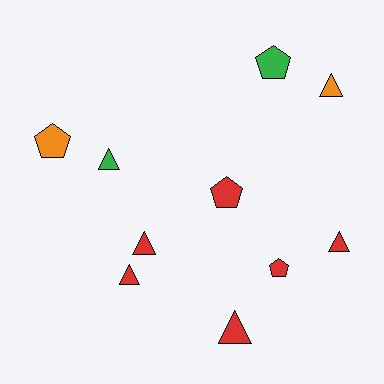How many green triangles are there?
There is 1 green triangle.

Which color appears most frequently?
Red, with 6 objects.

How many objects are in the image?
There are 10 objects.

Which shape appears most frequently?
Triangle, with 6 objects.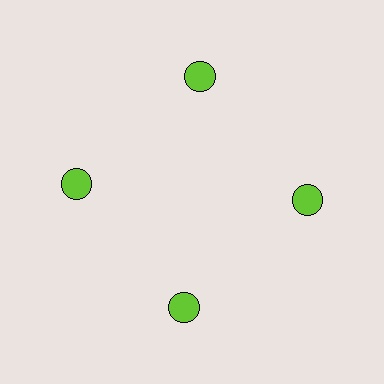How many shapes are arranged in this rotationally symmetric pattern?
There are 4 shapes, arranged in 4 groups of 1.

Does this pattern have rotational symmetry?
Yes, this pattern has 4-fold rotational symmetry. It looks the same after rotating 90 degrees around the center.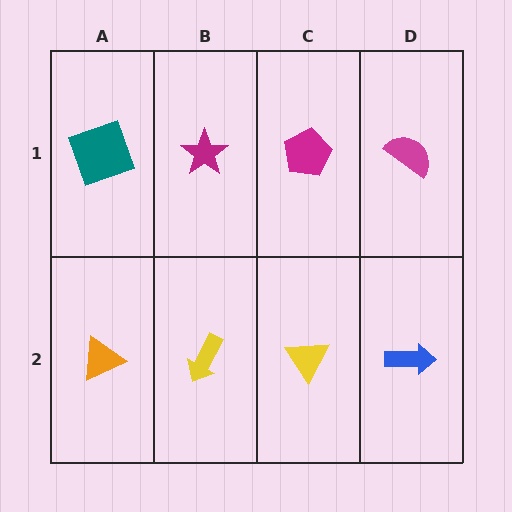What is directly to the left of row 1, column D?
A magenta pentagon.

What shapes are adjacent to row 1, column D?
A blue arrow (row 2, column D), a magenta pentagon (row 1, column C).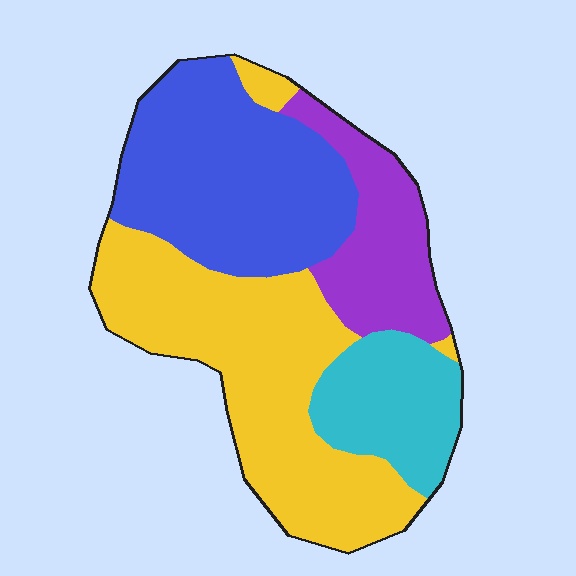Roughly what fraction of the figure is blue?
Blue covers about 30% of the figure.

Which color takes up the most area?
Yellow, at roughly 40%.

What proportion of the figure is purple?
Purple takes up about one sixth (1/6) of the figure.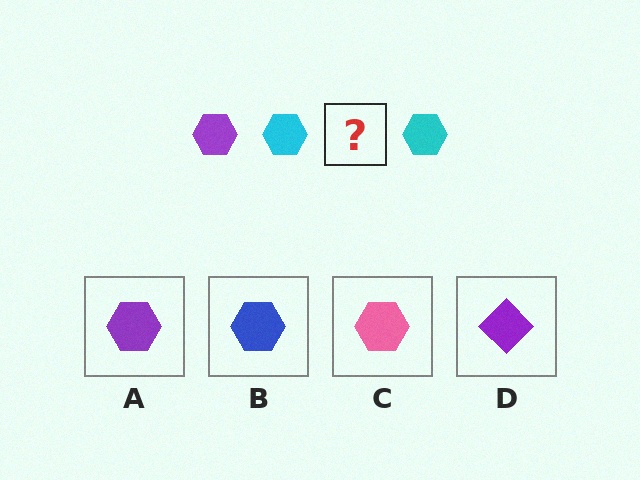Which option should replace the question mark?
Option A.